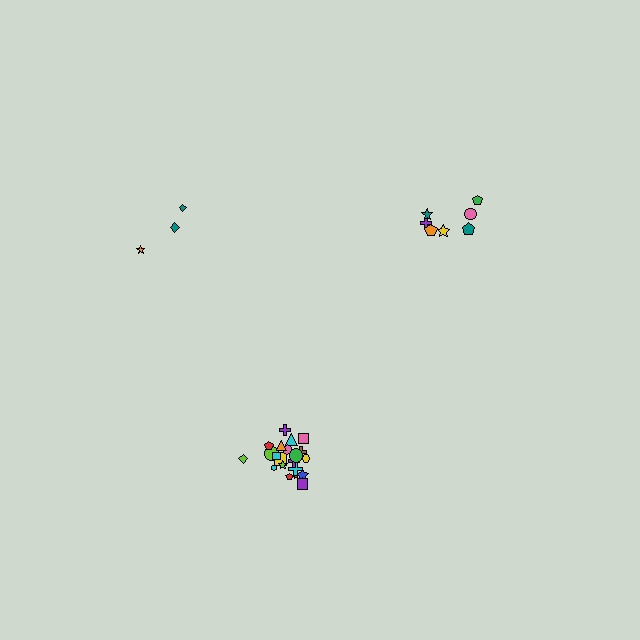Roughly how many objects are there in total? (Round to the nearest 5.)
Roughly 30 objects in total.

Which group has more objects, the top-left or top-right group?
The top-right group.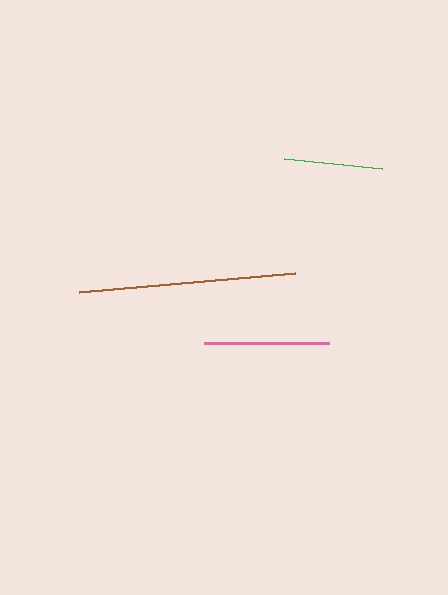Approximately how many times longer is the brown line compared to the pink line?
The brown line is approximately 1.7 times the length of the pink line.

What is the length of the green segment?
The green segment is approximately 99 pixels long.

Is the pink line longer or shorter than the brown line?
The brown line is longer than the pink line.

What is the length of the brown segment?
The brown segment is approximately 217 pixels long.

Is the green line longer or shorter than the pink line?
The pink line is longer than the green line.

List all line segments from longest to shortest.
From longest to shortest: brown, pink, green.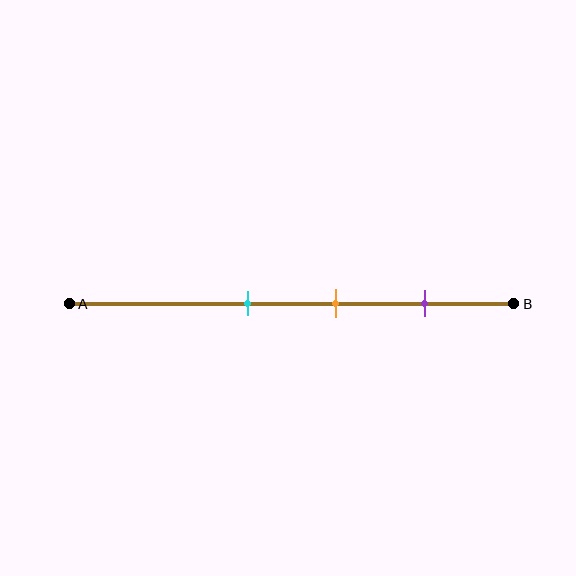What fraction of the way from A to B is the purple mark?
The purple mark is approximately 80% (0.8) of the way from A to B.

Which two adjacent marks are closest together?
The cyan and orange marks are the closest adjacent pair.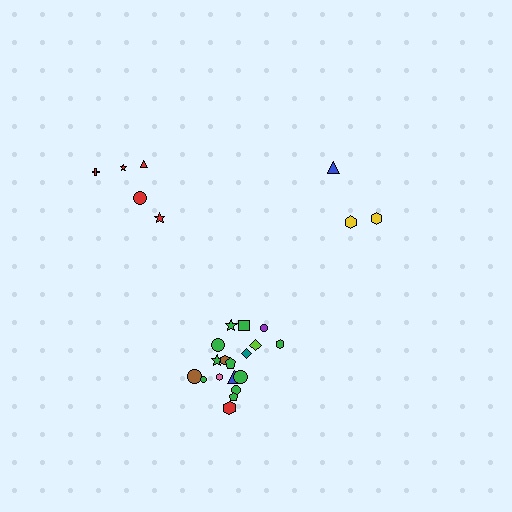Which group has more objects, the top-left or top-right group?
The top-left group.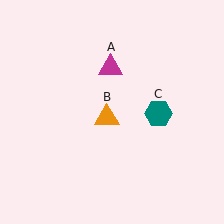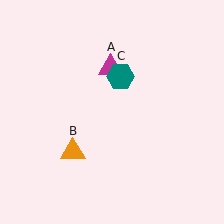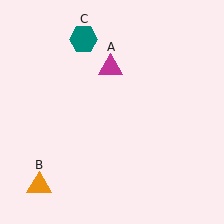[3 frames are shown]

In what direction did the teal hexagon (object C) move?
The teal hexagon (object C) moved up and to the left.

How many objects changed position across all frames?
2 objects changed position: orange triangle (object B), teal hexagon (object C).